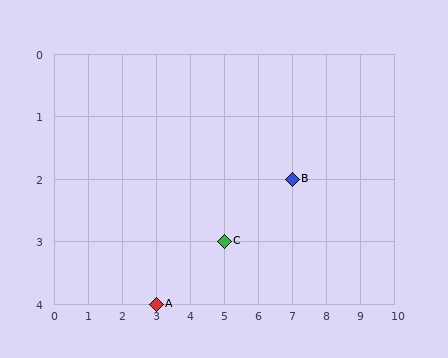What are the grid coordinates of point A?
Point A is at grid coordinates (3, 4).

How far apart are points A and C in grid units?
Points A and C are 2 columns and 1 row apart (about 2.2 grid units diagonally).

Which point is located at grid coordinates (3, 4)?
Point A is at (3, 4).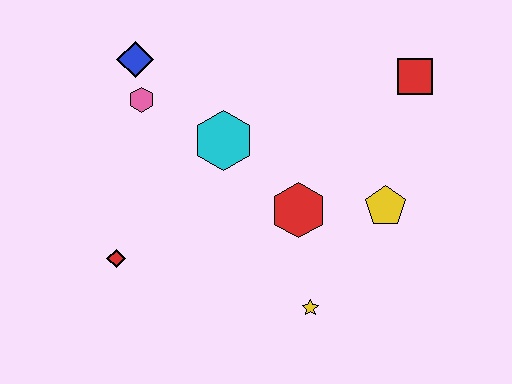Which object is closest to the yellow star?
The red hexagon is closest to the yellow star.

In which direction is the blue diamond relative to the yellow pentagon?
The blue diamond is to the left of the yellow pentagon.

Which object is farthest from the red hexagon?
The blue diamond is farthest from the red hexagon.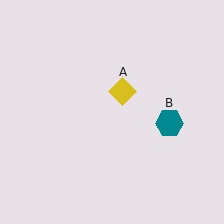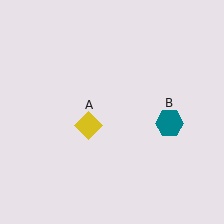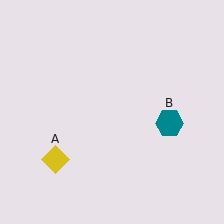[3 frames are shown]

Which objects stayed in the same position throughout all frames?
Teal hexagon (object B) remained stationary.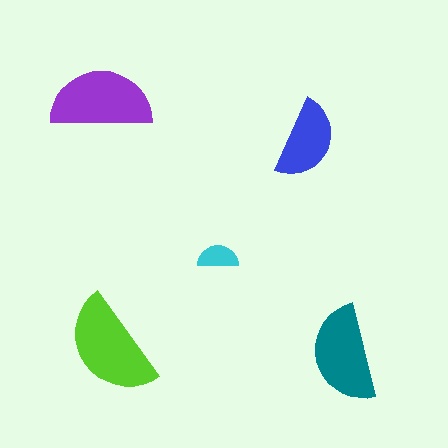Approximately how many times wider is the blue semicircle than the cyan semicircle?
About 2 times wider.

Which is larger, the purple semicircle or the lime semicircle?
The lime one.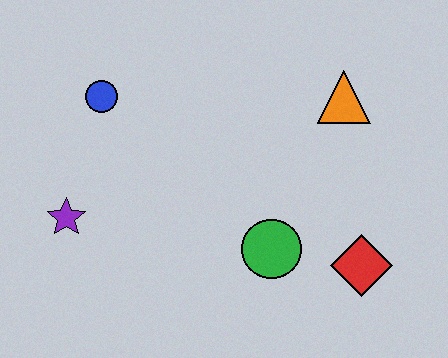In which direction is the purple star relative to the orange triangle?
The purple star is to the left of the orange triangle.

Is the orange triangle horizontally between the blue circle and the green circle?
No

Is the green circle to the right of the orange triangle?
No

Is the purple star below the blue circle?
Yes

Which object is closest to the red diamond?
The green circle is closest to the red diamond.